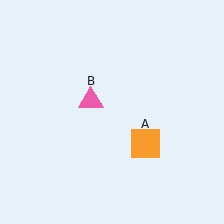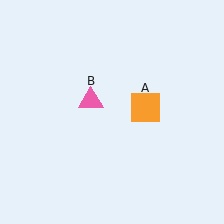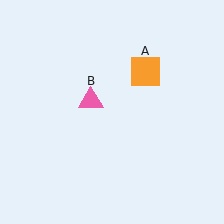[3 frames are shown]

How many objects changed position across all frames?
1 object changed position: orange square (object A).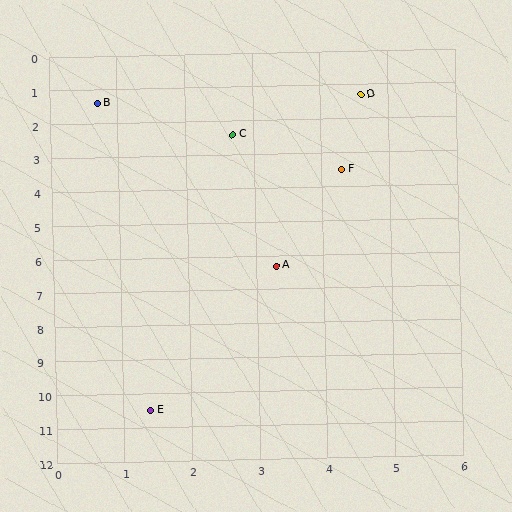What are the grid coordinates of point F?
Point F is at approximately (4.3, 3.5).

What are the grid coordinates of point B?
Point B is at approximately (0.7, 1.4).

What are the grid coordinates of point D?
Point D is at approximately (4.6, 1.3).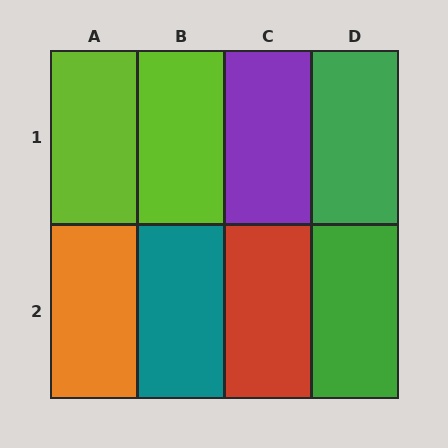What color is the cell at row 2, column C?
Red.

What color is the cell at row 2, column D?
Green.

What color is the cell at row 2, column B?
Teal.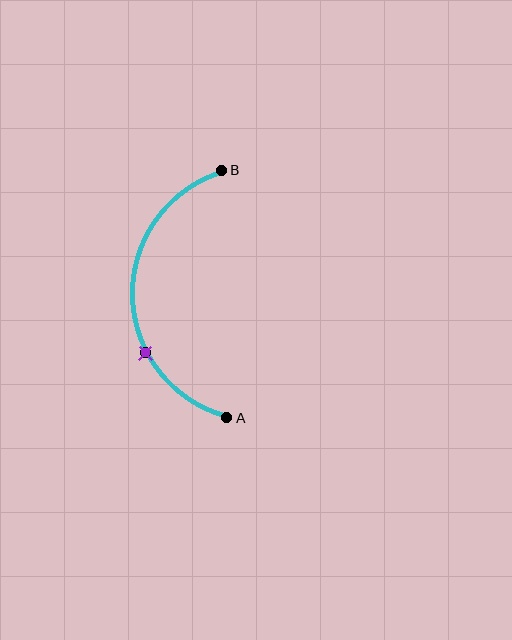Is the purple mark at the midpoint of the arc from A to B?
No. The purple mark lies on the arc but is closer to endpoint A. The arc midpoint would be at the point on the curve equidistant along the arc from both A and B.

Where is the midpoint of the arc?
The arc midpoint is the point on the curve farthest from the straight line joining A and B. It sits to the left of that line.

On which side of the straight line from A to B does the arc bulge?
The arc bulges to the left of the straight line connecting A and B.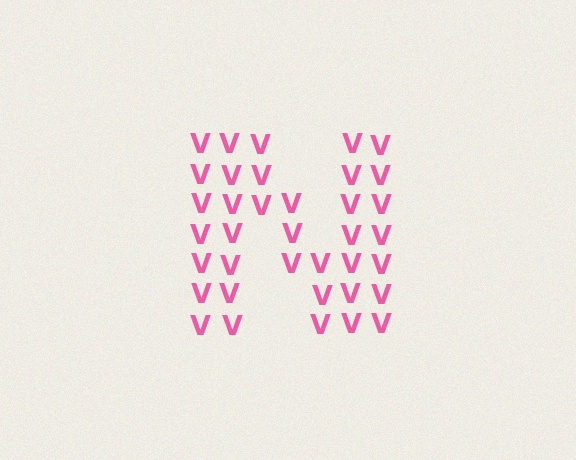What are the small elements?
The small elements are letter V's.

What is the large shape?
The large shape is the letter N.